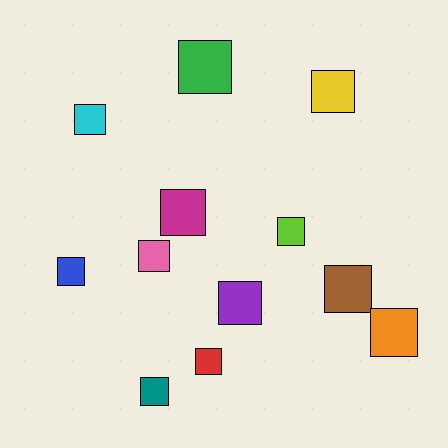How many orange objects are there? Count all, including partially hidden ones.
There is 1 orange object.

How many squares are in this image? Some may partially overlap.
There are 12 squares.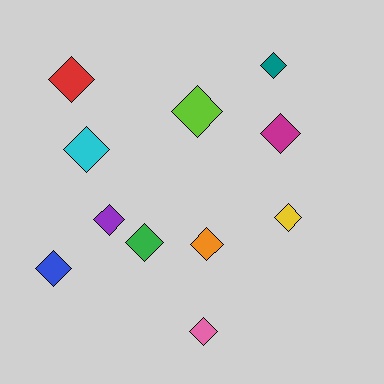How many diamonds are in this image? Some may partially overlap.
There are 11 diamonds.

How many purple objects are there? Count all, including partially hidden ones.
There is 1 purple object.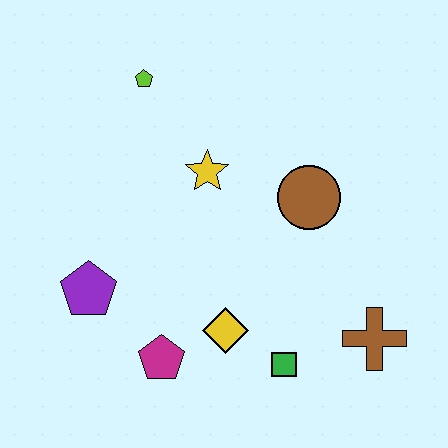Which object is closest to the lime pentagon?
The yellow star is closest to the lime pentagon.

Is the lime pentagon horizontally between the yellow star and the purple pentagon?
Yes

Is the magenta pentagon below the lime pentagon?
Yes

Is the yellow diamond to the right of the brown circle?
No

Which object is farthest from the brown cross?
The lime pentagon is farthest from the brown cross.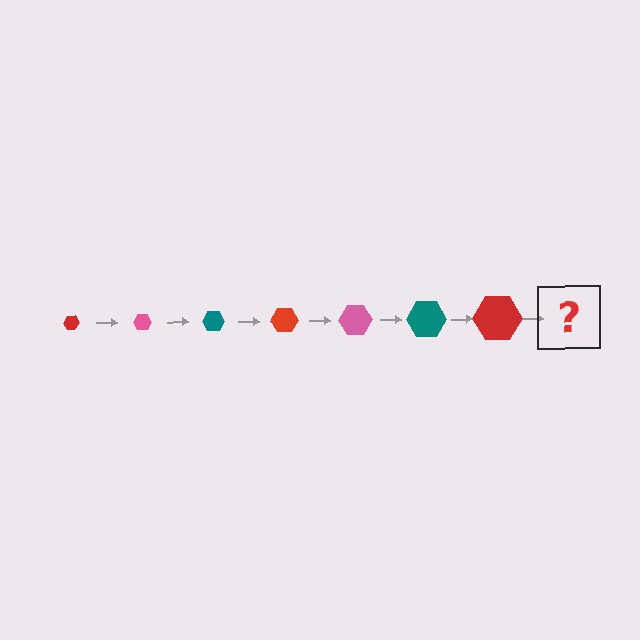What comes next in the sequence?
The next element should be a pink hexagon, larger than the previous one.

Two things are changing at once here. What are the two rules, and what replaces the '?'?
The two rules are that the hexagon grows larger each step and the color cycles through red, pink, and teal. The '?' should be a pink hexagon, larger than the previous one.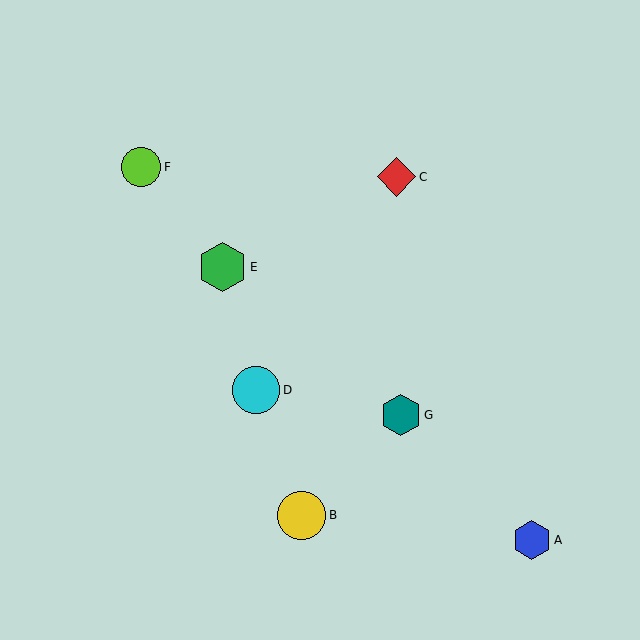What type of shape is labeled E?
Shape E is a green hexagon.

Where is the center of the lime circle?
The center of the lime circle is at (141, 167).